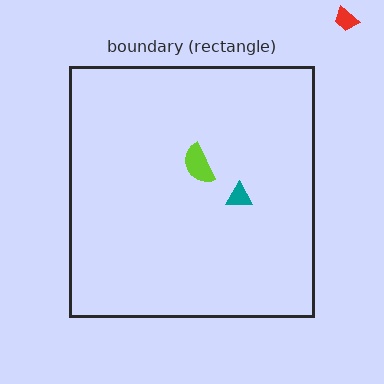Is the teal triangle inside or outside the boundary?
Inside.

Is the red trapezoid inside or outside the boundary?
Outside.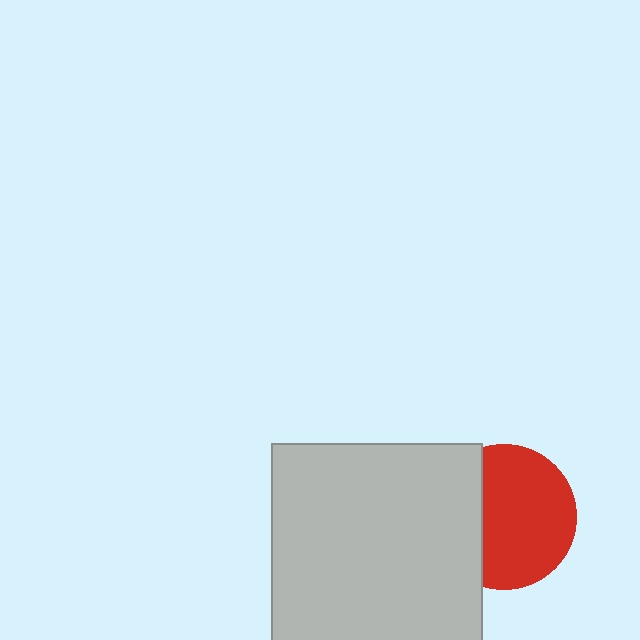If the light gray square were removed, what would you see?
You would see the complete red circle.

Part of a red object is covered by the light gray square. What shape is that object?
It is a circle.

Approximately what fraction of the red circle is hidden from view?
Roughly 32% of the red circle is hidden behind the light gray square.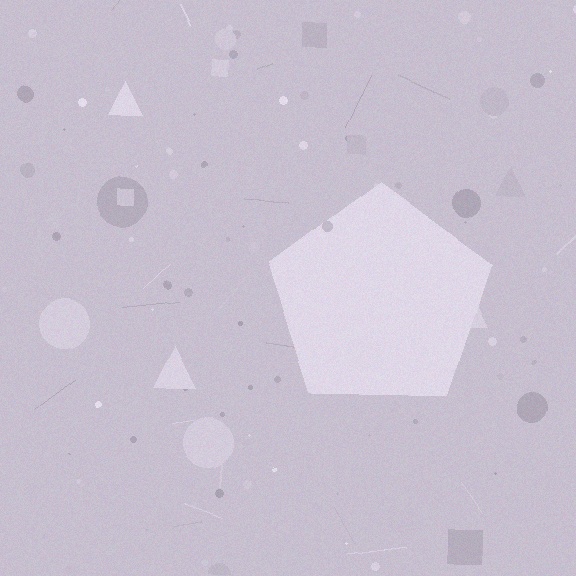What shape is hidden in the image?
A pentagon is hidden in the image.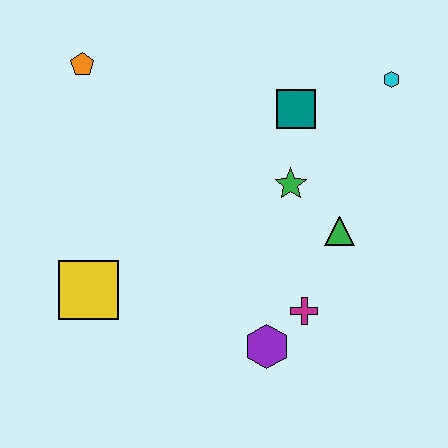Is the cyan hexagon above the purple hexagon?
Yes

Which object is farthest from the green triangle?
The orange pentagon is farthest from the green triangle.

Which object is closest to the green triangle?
The green star is closest to the green triangle.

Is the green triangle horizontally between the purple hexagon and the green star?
No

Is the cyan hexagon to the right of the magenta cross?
Yes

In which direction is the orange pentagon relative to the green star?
The orange pentagon is to the left of the green star.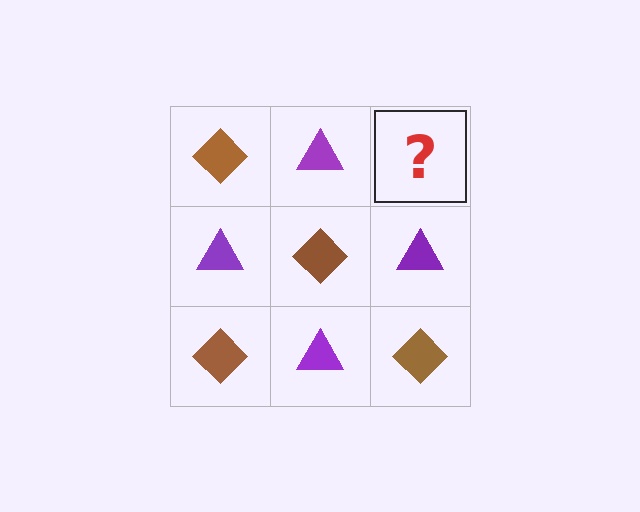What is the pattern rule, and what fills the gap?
The rule is that it alternates brown diamond and purple triangle in a checkerboard pattern. The gap should be filled with a brown diamond.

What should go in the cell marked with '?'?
The missing cell should contain a brown diamond.